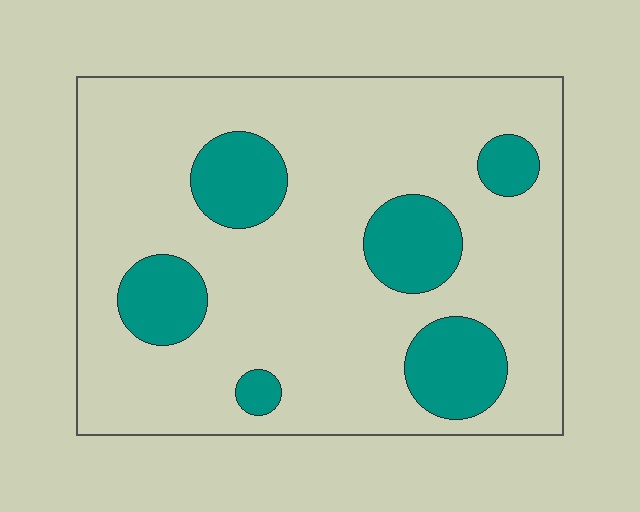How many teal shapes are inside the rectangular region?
6.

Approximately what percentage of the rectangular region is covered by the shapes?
Approximately 20%.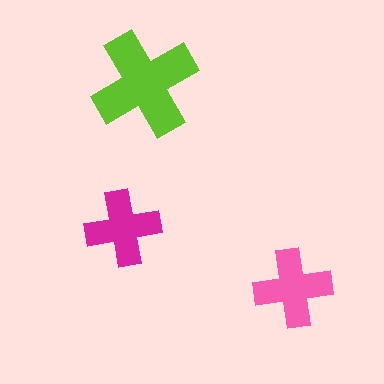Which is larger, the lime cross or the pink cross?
The lime one.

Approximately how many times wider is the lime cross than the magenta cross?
About 1.5 times wider.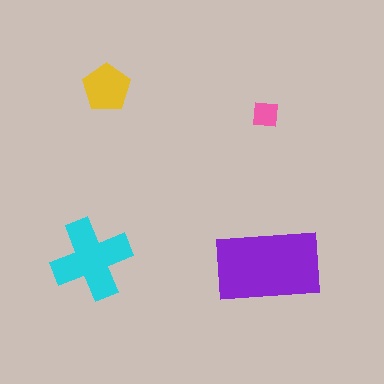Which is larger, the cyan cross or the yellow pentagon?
The cyan cross.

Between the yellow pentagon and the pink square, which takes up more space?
The yellow pentagon.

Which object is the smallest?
The pink square.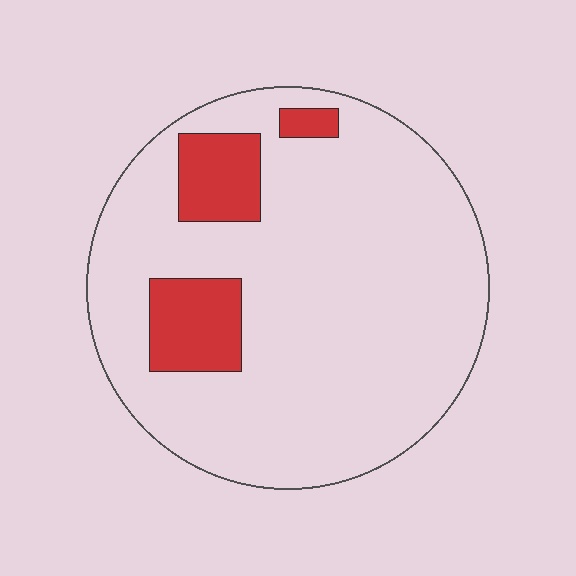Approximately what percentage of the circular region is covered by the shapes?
Approximately 15%.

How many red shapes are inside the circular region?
3.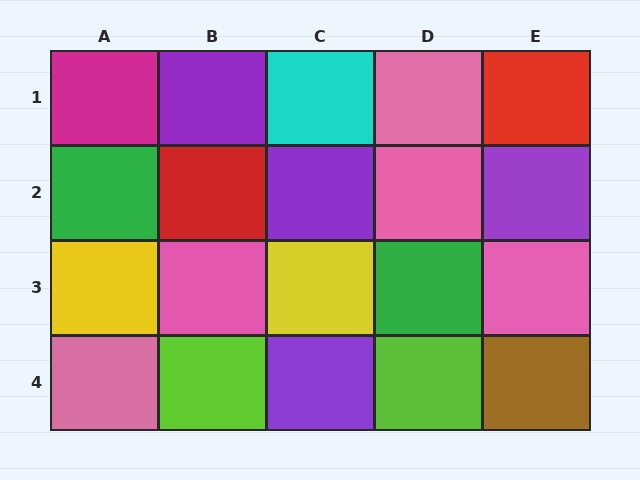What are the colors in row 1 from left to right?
Magenta, purple, cyan, pink, red.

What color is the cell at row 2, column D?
Pink.